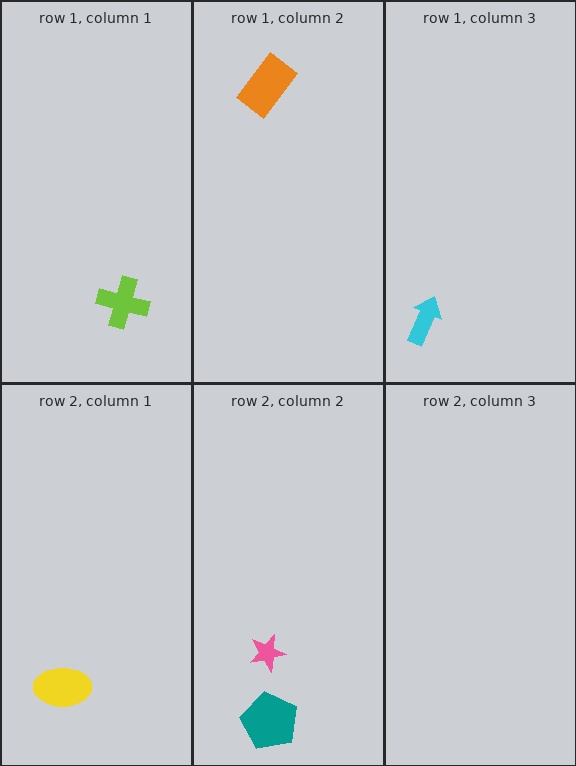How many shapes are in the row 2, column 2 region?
2.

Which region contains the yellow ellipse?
The row 2, column 1 region.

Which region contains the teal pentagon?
The row 2, column 2 region.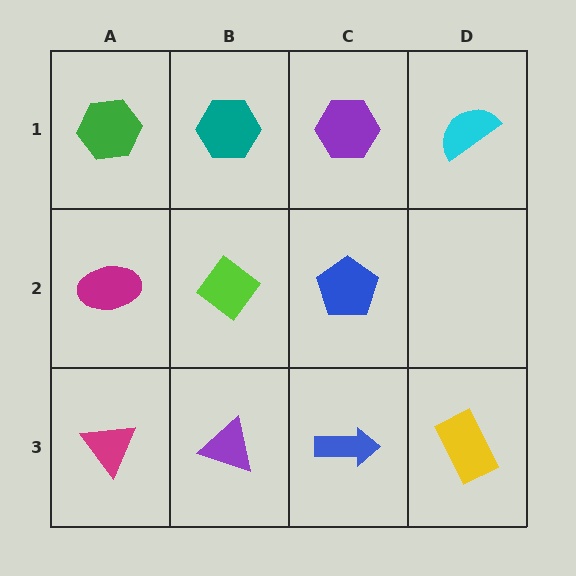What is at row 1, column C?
A purple hexagon.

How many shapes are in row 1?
4 shapes.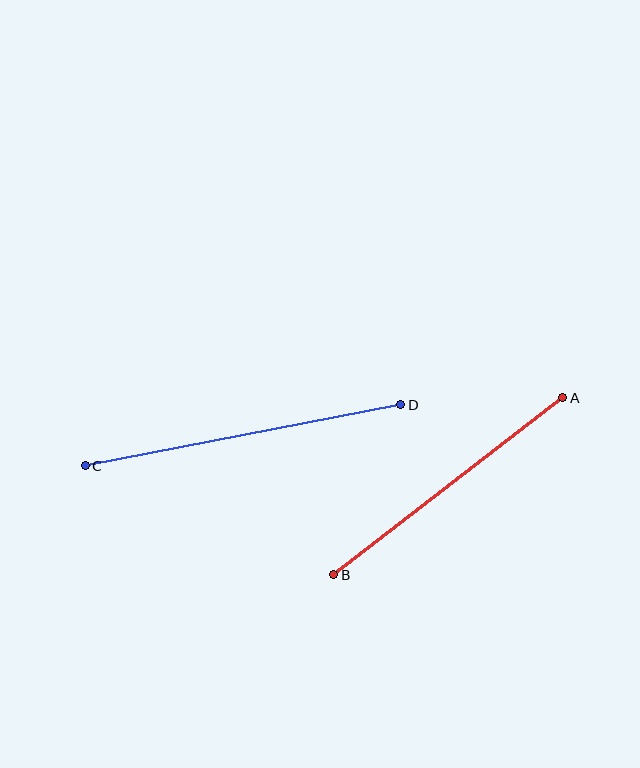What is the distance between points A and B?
The distance is approximately 289 pixels.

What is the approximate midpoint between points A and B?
The midpoint is at approximately (448, 486) pixels.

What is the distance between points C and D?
The distance is approximately 321 pixels.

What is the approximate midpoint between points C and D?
The midpoint is at approximately (243, 435) pixels.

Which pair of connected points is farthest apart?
Points C and D are farthest apart.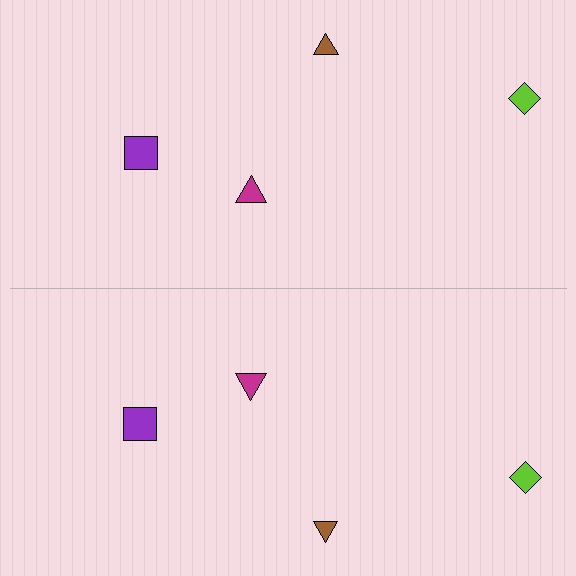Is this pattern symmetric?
Yes, this pattern has bilateral (reflection) symmetry.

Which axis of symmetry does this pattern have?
The pattern has a horizontal axis of symmetry running through the center of the image.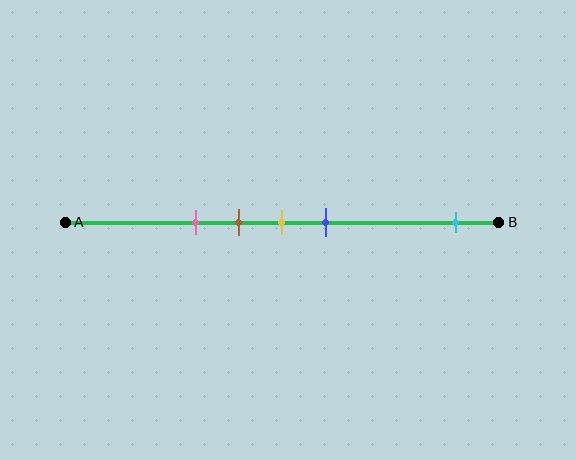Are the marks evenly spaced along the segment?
No, the marks are not evenly spaced.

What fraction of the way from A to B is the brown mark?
The brown mark is approximately 40% (0.4) of the way from A to B.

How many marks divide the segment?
There are 5 marks dividing the segment.